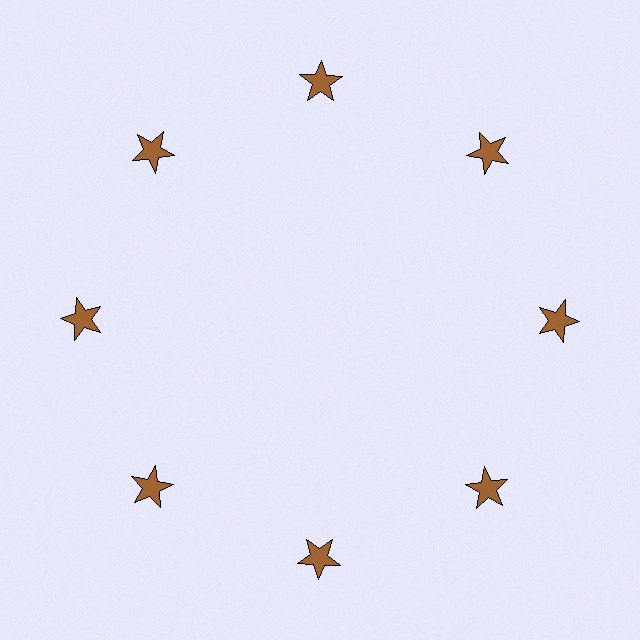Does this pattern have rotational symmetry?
Yes, this pattern has 8-fold rotational symmetry. It looks the same after rotating 45 degrees around the center.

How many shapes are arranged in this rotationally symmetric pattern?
There are 8 shapes, arranged in 8 groups of 1.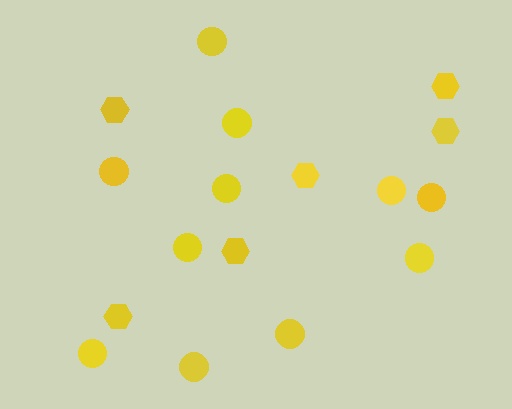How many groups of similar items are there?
There are 2 groups: one group of hexagons (6) and one group of circles (11).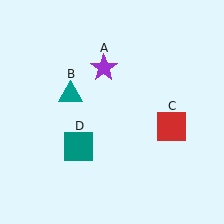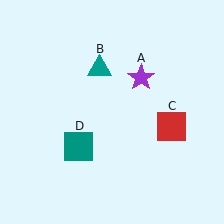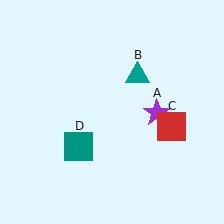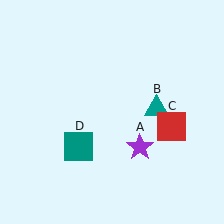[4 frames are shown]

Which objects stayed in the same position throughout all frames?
Red square (object C) and teal square (object D) remained stationary.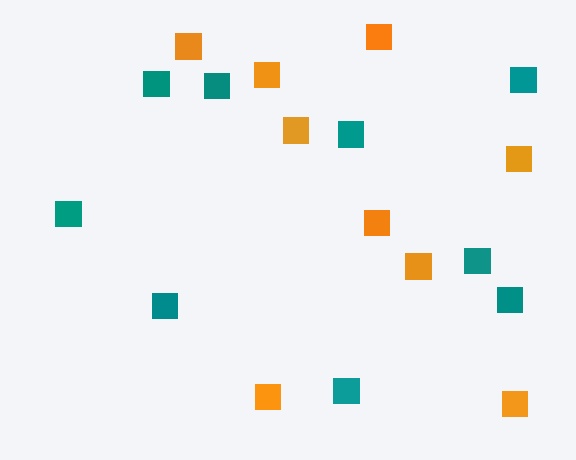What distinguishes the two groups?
There are 2 groups: one group of orange squares (9) and one group of teal squares (9).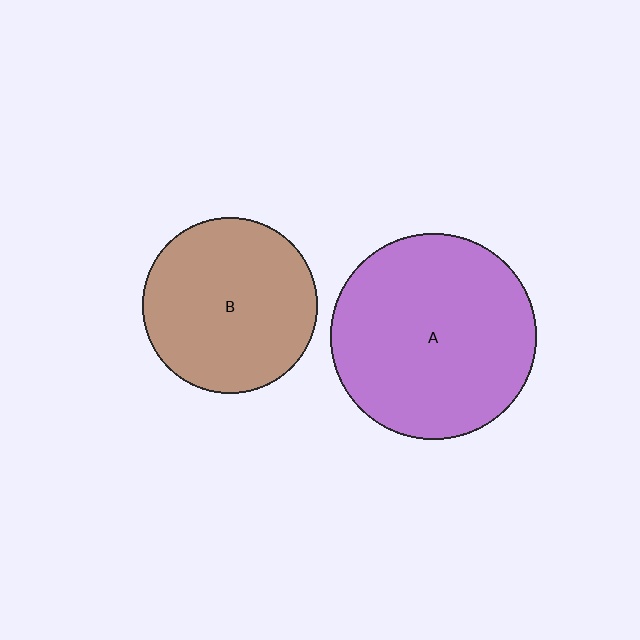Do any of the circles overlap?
No, none of the circles overlap.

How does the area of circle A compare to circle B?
Approximately 1.4 times.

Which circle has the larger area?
Circle A (purple).